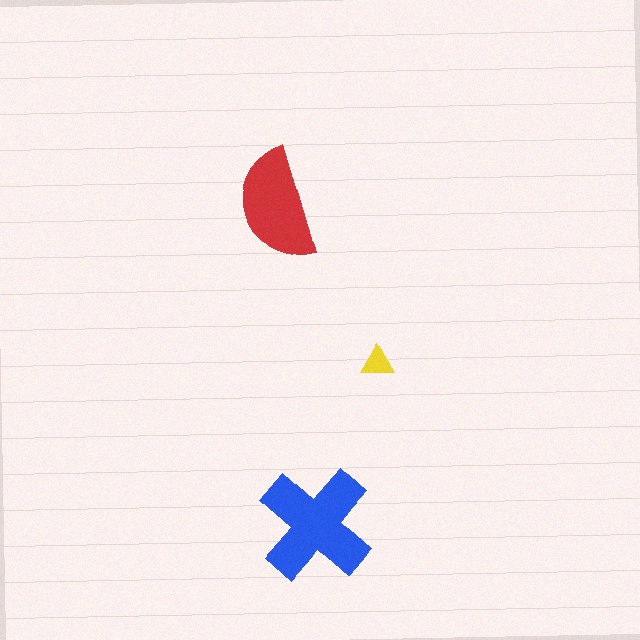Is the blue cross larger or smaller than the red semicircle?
Larger.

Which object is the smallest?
The yellow triangle.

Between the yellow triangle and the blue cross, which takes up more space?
The blue cross.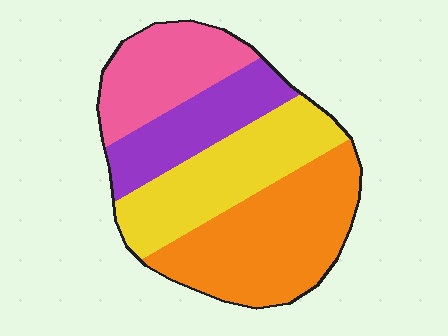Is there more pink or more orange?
Orange.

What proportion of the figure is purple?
Purple takes up about one fifth (1/5) of the figure.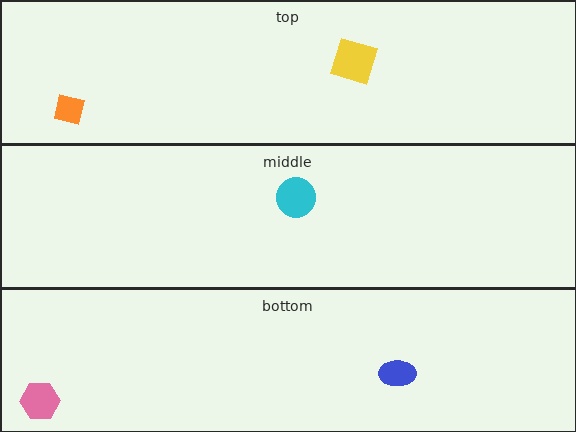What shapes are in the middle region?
The cyan circle.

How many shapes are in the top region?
2.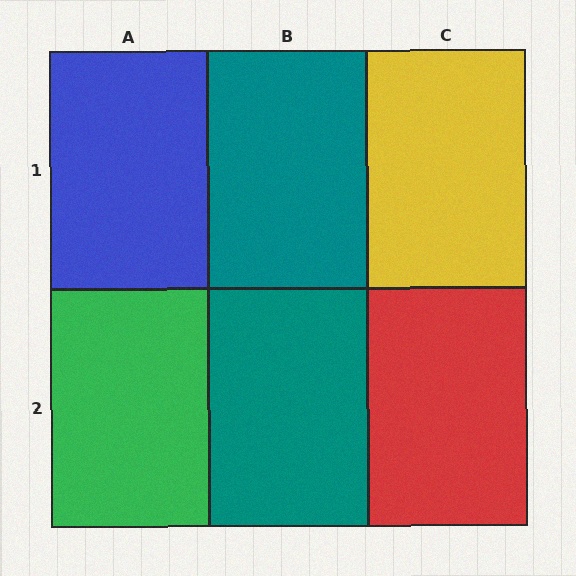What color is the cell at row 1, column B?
Teal.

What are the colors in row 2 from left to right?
Green, teal, red.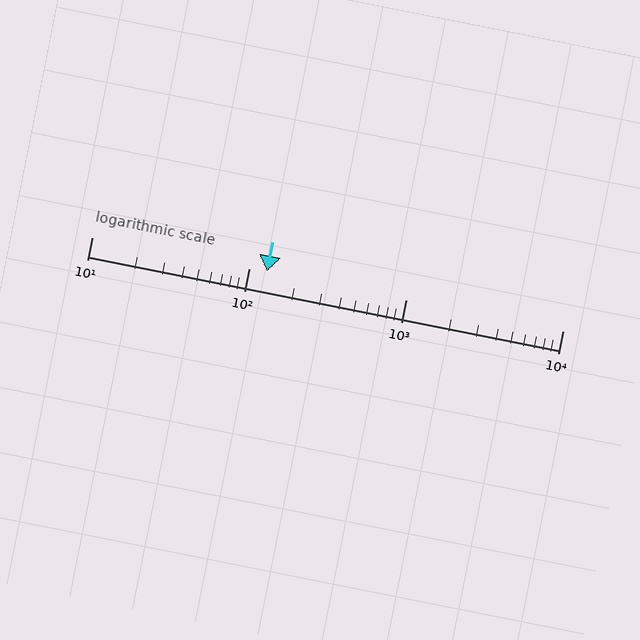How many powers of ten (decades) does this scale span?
The scale spans 3 decades, from 10 to 10000.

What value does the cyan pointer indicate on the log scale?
The pointer indicates approximately 130.